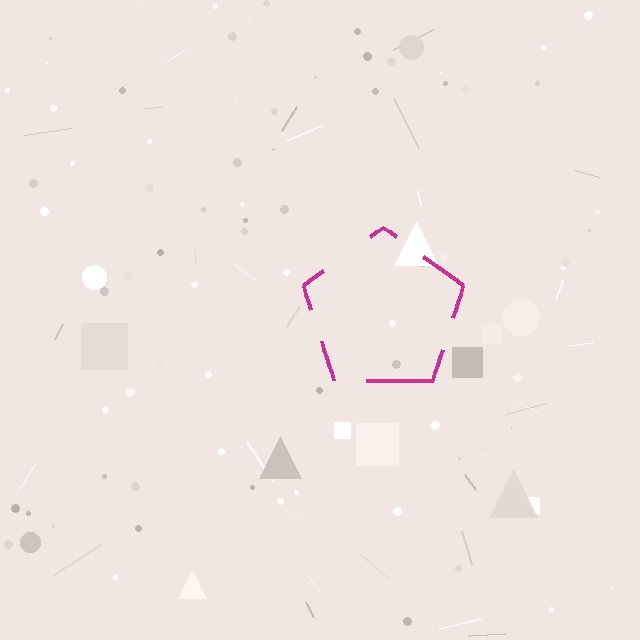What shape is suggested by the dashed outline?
The dashed outline suggests a pentagon.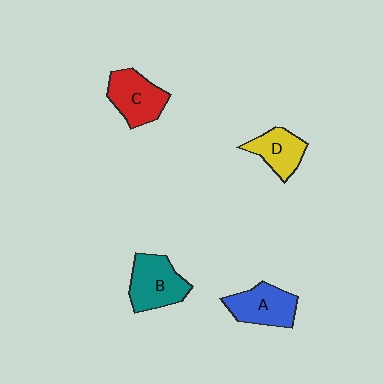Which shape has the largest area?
Shape B (teal).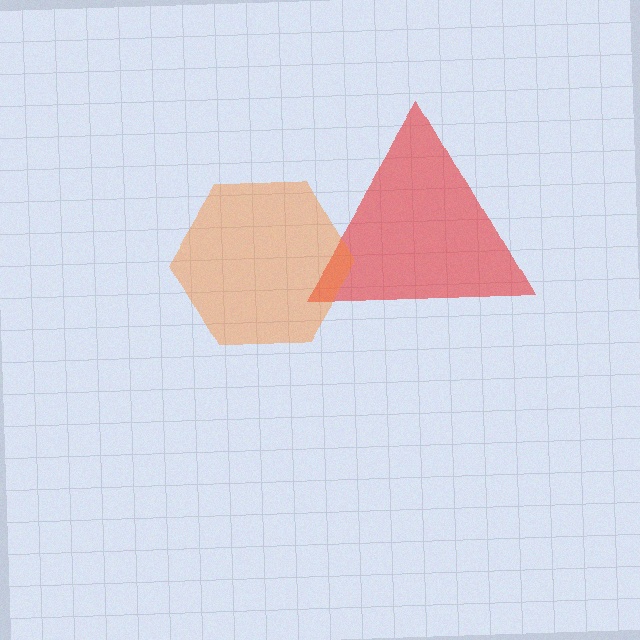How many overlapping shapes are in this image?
There are 2 overlapping shapes in the image.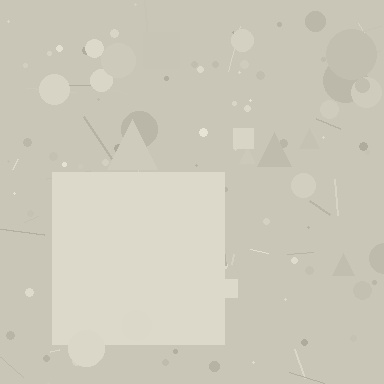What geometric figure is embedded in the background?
A square is embedded in the background.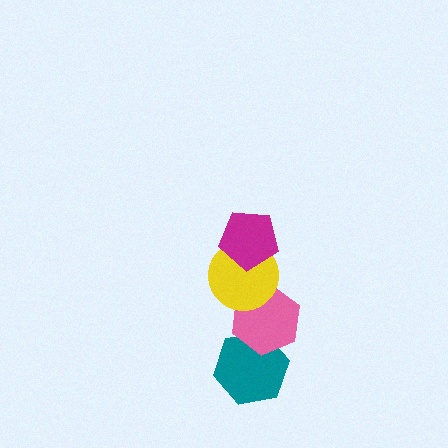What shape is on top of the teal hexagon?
The pink hexagon is on top of the teal hexagon.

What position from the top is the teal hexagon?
The teal hexagon is 4th from the top.